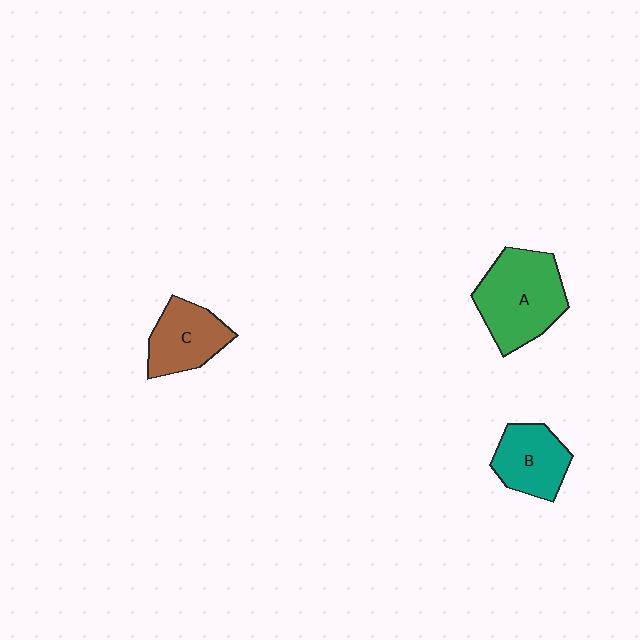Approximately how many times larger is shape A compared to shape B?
Approximately 1.5 times.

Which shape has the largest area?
Shape A (green).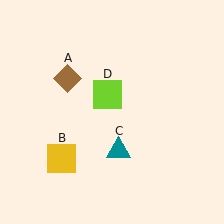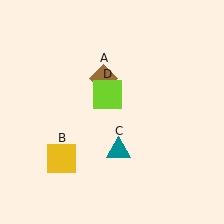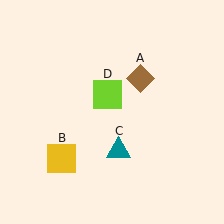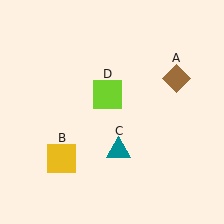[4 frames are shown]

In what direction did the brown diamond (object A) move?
The brown diamond (object A) moved right.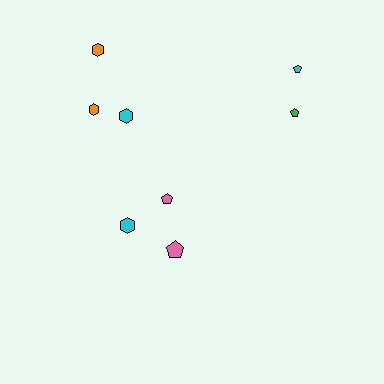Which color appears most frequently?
Cyan, with 3 objects.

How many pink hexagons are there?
There are no pink hexagons.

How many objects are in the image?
There are 8 objects.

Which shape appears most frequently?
Pentagon, with 4 objects.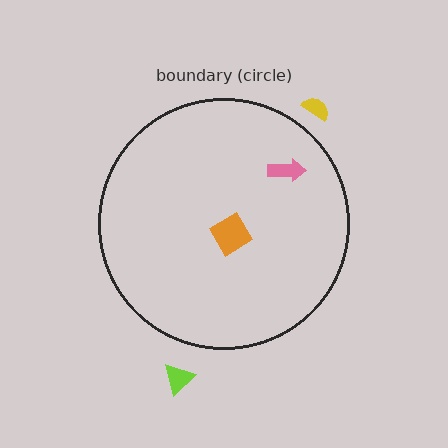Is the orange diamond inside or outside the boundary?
Inside.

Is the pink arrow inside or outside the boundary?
Inside.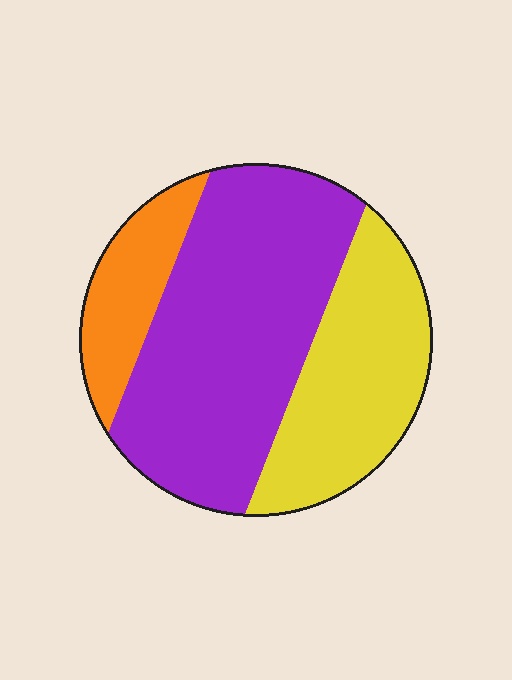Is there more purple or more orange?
Purple.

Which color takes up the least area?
Orange, at roughly 15%.